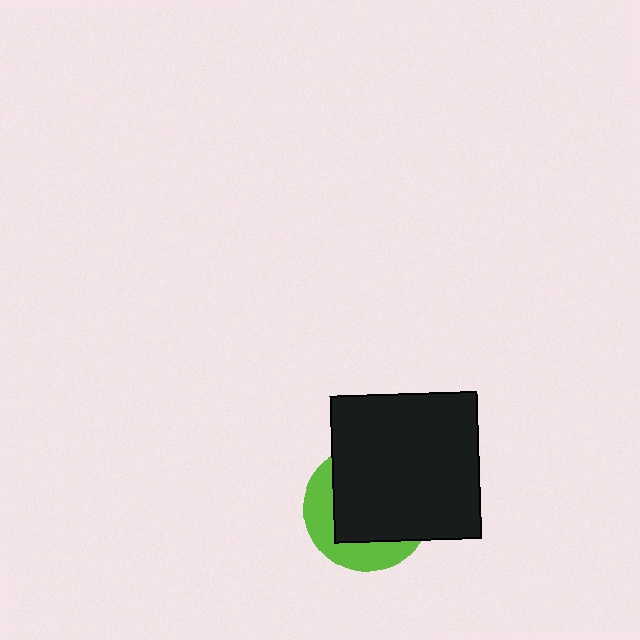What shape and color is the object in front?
The object in front is a black square.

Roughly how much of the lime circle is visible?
A small part of it is visible (roughly 34%).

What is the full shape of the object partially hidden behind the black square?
The partially hidden object is a lime circle.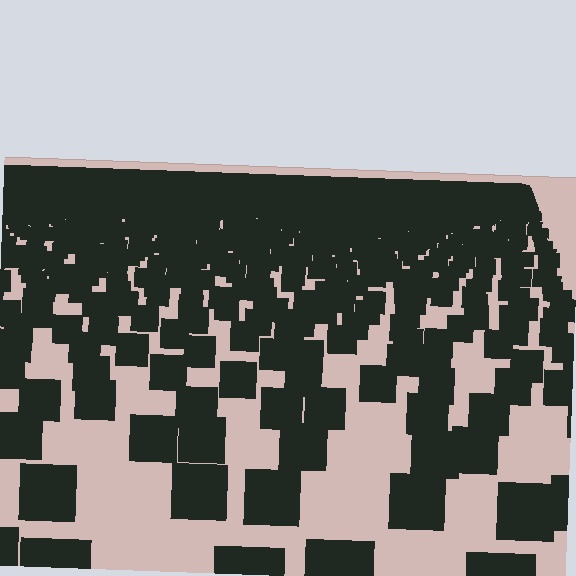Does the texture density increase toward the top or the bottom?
Density increases toward the top.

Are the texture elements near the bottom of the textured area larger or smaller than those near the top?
Larger. Near the bottom, elements are closer to the viewer and appear at a bigger on-screen size.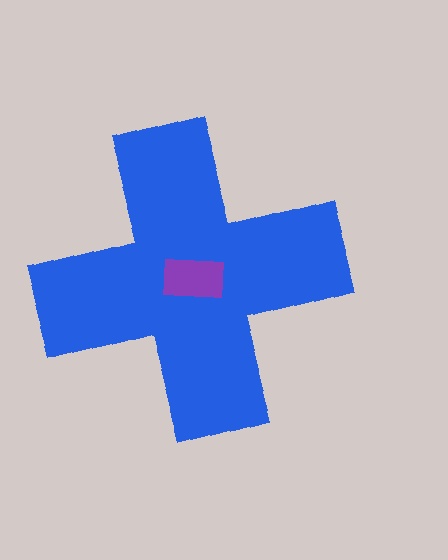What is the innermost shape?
The purple rectangle.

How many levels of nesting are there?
2.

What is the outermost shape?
The blue cross.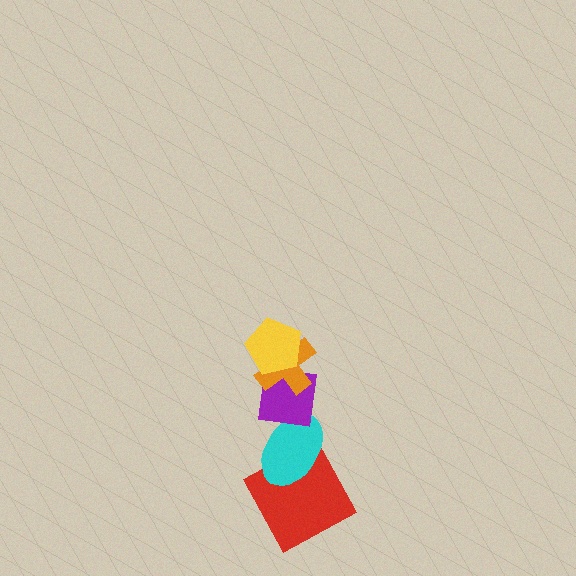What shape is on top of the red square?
The cyan ellipse is on top of the red square.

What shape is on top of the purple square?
The orange cross is on top of the purple square.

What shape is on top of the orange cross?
The yellow pentagon is on top of the orange cross.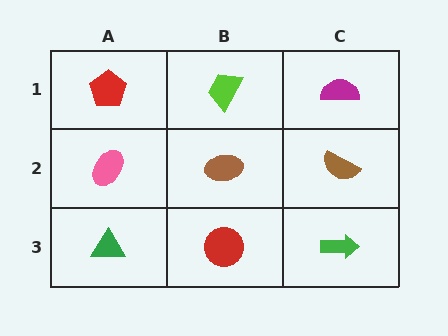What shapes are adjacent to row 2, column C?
A magenta semicircle (row 1, column C), a green arrow (row 3, column C), a brown ellipse (row 2, column B).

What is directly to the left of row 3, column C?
A red circle.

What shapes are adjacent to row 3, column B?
A brown ellipse (row 2, column B), a green triangle (row 3, column A), a green arrow (row 3, column C).